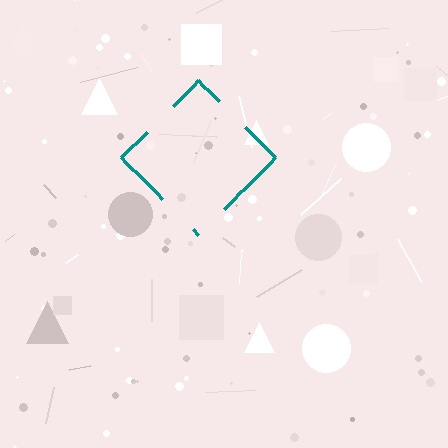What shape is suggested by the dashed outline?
The dashed outline suggests a diamond.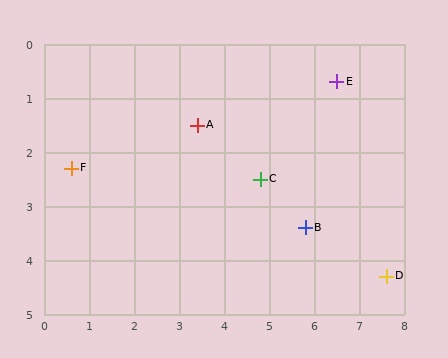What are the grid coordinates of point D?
Point D is at approximately (7.6, 4.3).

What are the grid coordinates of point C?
Point C is at approximately (4.8, 2.5).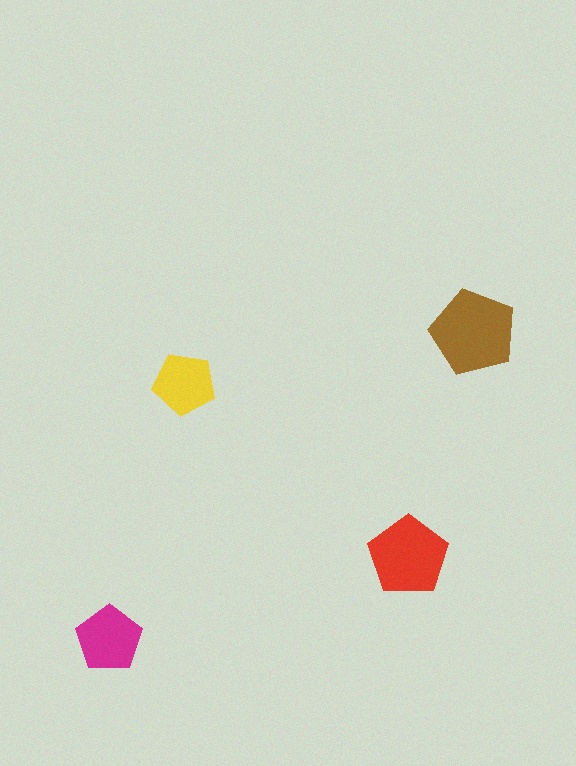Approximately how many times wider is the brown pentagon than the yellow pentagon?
About 1.5 times wider.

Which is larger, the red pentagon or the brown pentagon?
The brown one.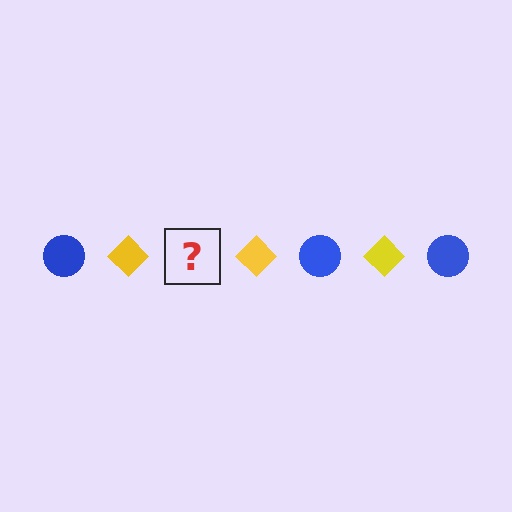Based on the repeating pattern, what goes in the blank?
The blank should be a blue circle.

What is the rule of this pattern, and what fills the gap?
The rule is that the pattern alternates between blue circle and yellow diamond. The gap should be filled with a blue circle.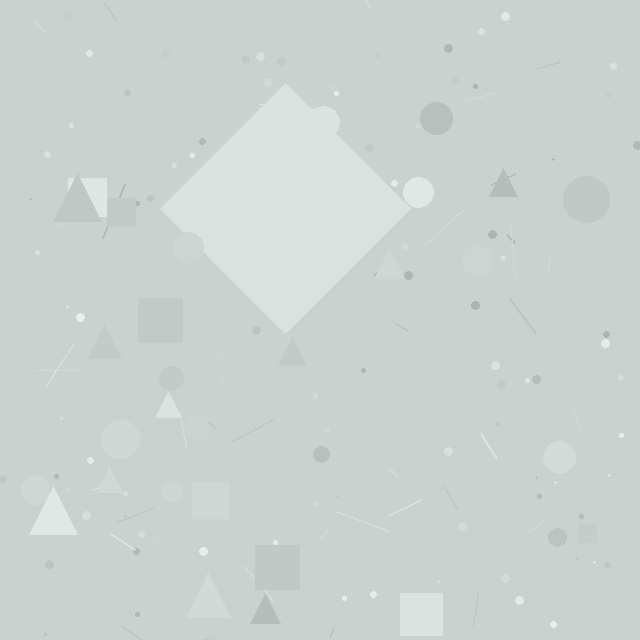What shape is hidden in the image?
A diamond is hidden in the image.